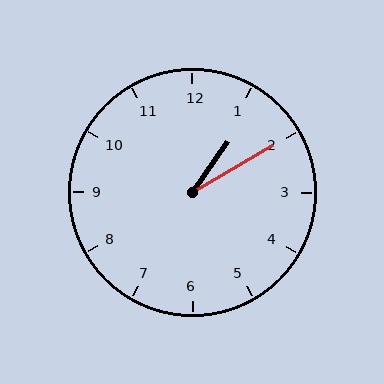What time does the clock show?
1:10.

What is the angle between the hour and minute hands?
Approximately 25 degrees.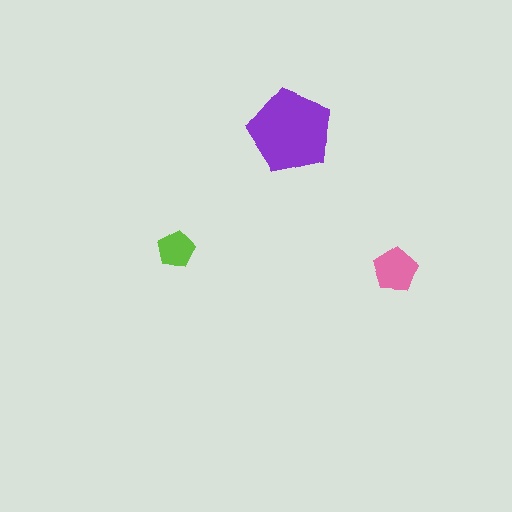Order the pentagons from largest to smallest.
the purple one, the pink one, the lime one.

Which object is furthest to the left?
The lime pentagon is leftmost.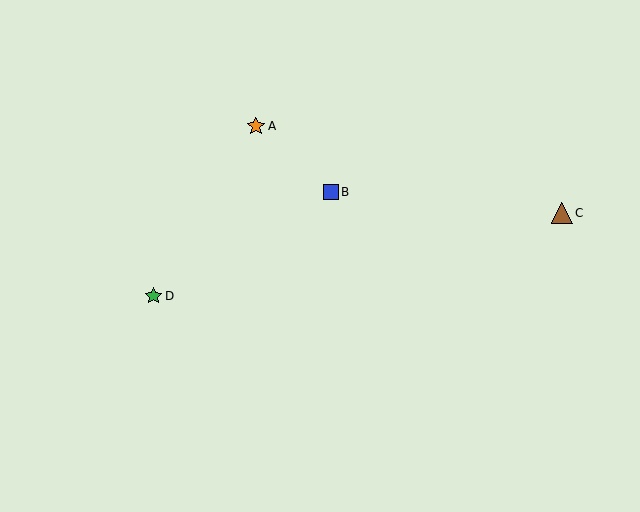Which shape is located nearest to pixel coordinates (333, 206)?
The blue square (labeled B) at (331, 192) is nearest to that location.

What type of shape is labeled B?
Shape B is a blue square.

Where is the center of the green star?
The center of the green star is at (153, 296).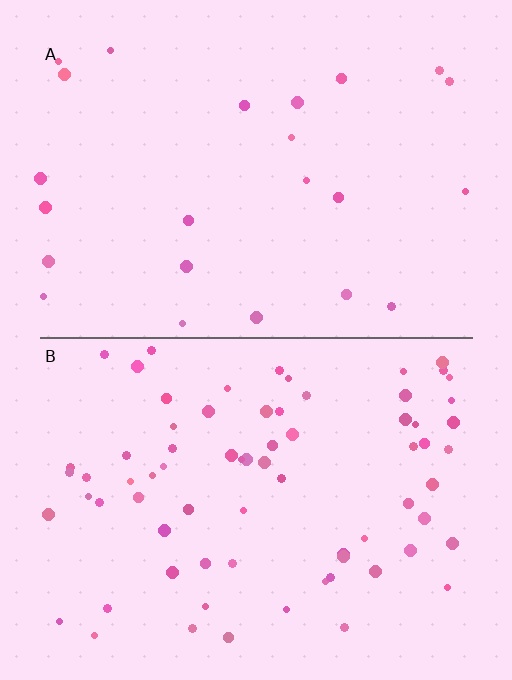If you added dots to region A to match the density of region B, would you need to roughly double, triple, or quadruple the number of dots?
Approximately triple.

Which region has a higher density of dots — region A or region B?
B (the bottom).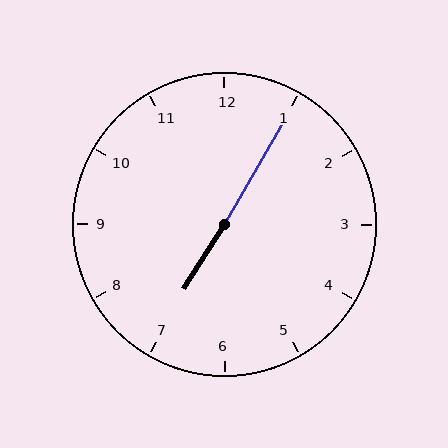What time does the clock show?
7:05.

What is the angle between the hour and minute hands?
Approximately 178 degrees.